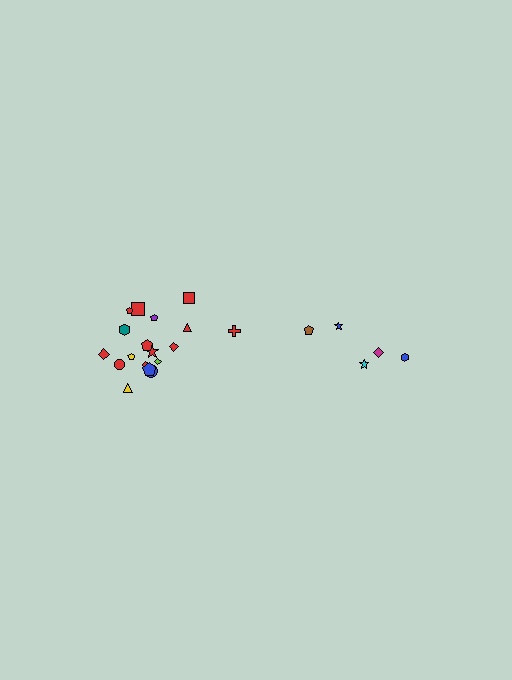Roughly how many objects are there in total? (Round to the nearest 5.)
Roughly 25 objects in total.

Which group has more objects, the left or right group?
The left group.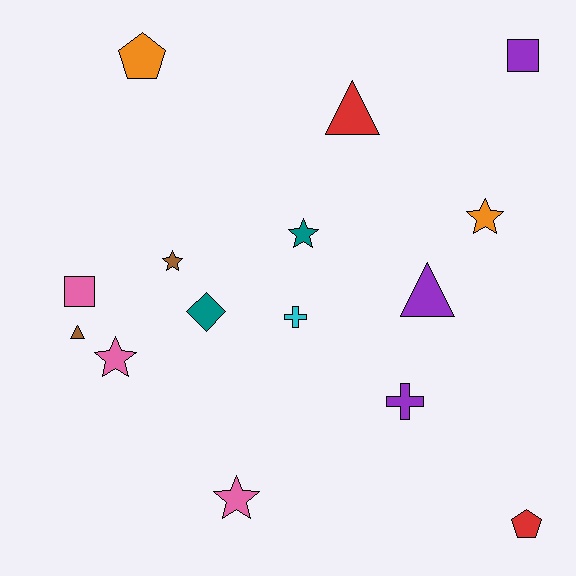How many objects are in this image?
There are 15 objects.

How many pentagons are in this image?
There are 2 pentagons.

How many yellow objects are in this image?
There are no yellow objects.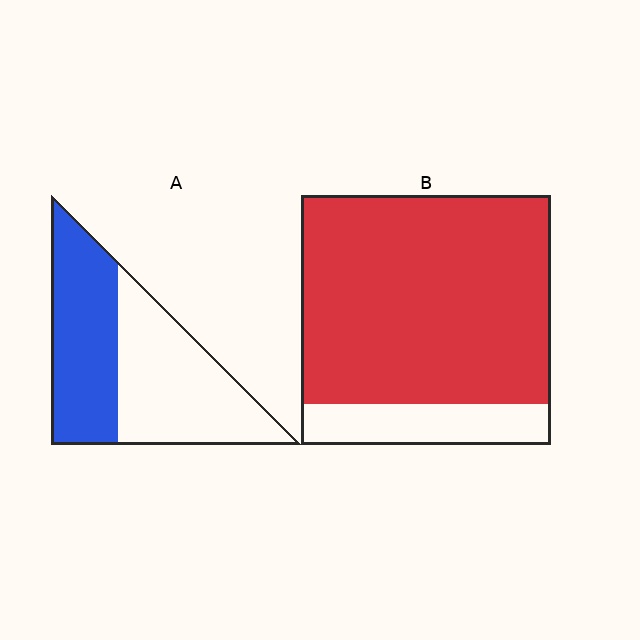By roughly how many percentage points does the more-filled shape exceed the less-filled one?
By roughly 35 percentage points (B over A).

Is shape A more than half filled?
Roughly half.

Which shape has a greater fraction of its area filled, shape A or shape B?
Shape B.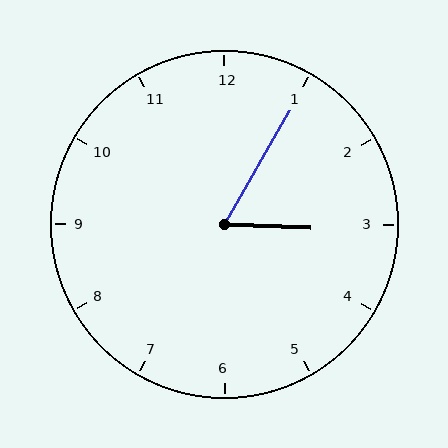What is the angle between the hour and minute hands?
Approximately 62 degrees.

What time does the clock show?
3:05.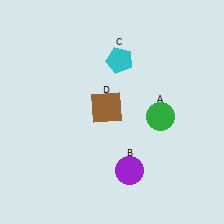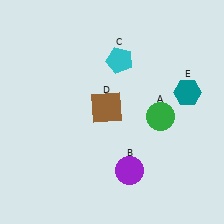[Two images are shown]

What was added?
A teal hexagon (E) was added in Image 2.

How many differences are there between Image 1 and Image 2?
There is 1 difference between the two images.